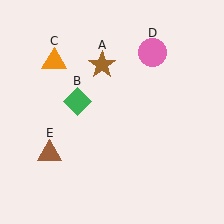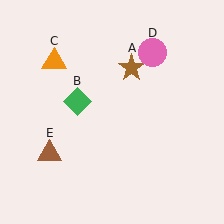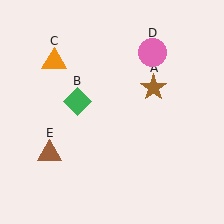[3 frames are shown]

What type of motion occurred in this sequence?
The brown star (object A) rotated clockwise around the center of the scene.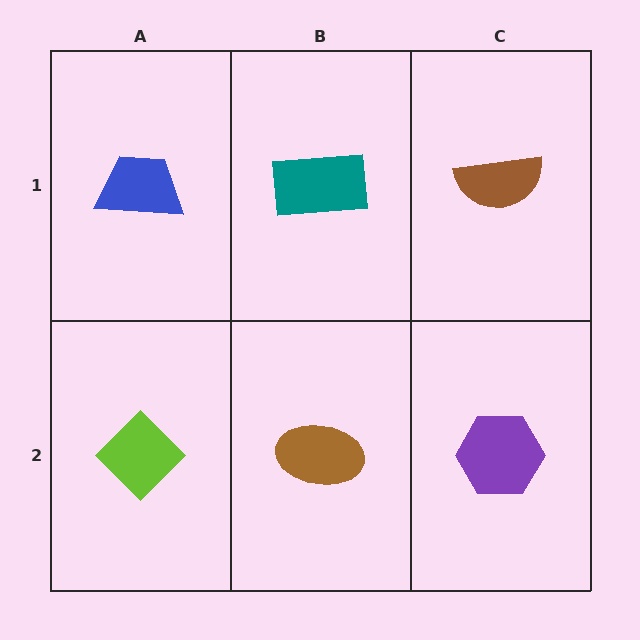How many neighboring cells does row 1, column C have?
2.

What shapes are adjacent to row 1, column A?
A lime diamond (row 2, column A), a teal rectangle (row 1, column B).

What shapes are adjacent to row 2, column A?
A blue trapezoid (row 1, column A), a brown ellipse (row 2, column B).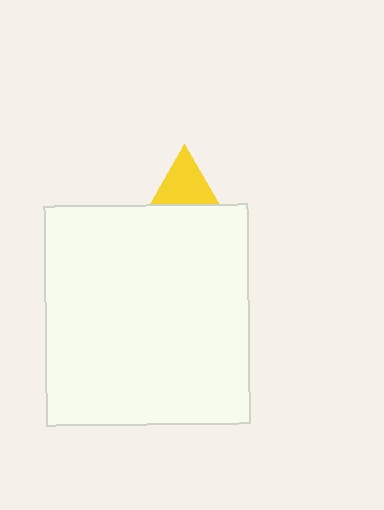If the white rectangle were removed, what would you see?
You would see the complete yellow triangle.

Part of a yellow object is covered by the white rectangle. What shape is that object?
It is a triangle.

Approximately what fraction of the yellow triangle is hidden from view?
Roughly 65% of the yellow triangle is hidden behind the white rectangle.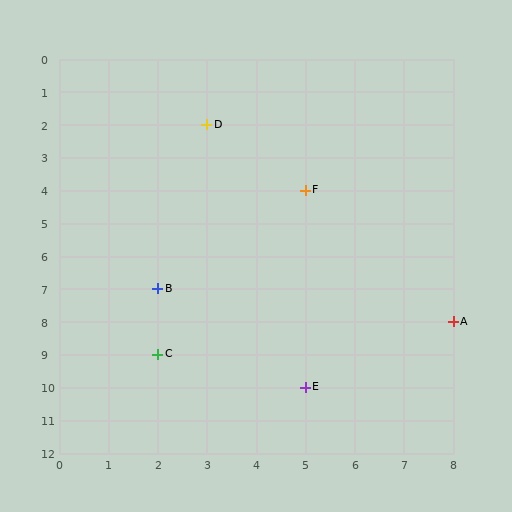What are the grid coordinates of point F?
Point F is at grid coordinates (5, 4).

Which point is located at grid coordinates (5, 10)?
Point E is at (5, 10).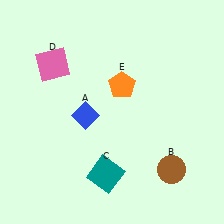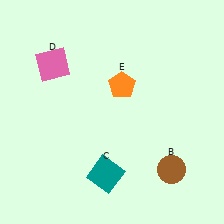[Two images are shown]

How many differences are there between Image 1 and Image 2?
There is 1 difference between the two images.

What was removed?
The blue diamond (A) was removed in Image 2.